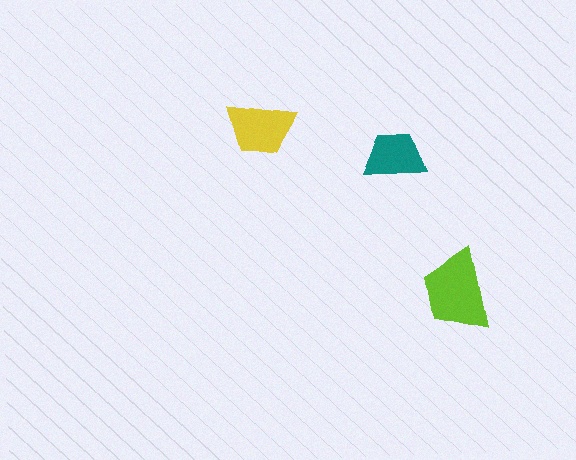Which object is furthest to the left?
The yellow trapezoid is leftmost.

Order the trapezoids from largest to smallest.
the lime one, the yellow one, the teal one.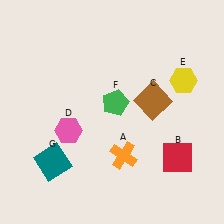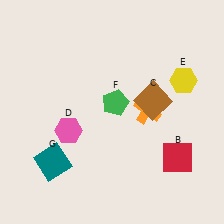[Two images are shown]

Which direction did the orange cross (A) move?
The orange cross (A) moved up.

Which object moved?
The orange cross (A) moved up.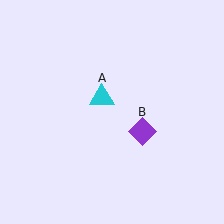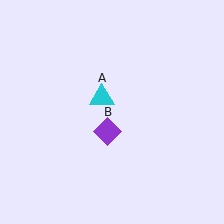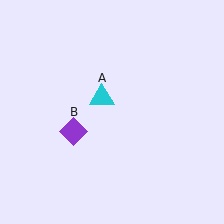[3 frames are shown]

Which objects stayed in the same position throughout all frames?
Cyan triangle (object A) remained stationary.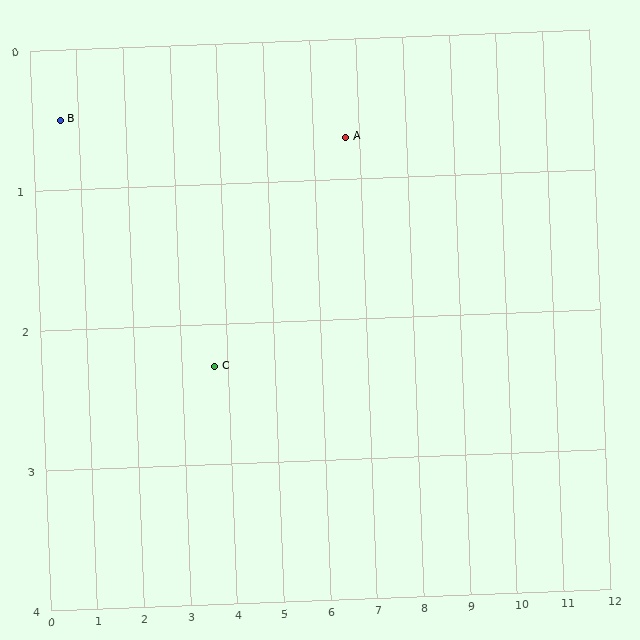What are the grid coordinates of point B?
Point B is at approximately (0.6, 0.5).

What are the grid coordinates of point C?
Point C is at approximately (3.7, 2.3).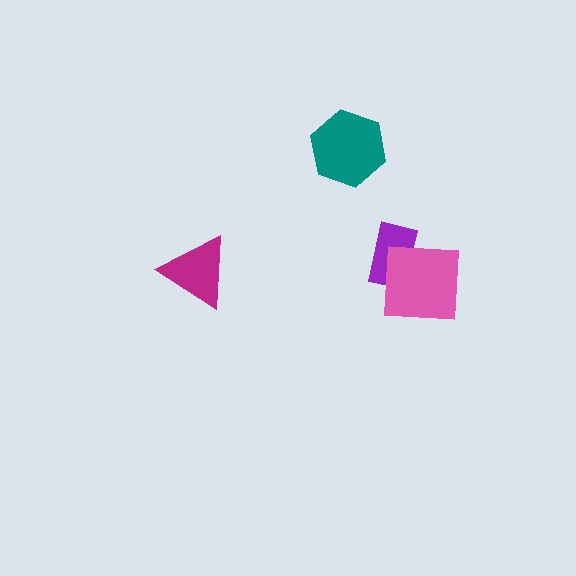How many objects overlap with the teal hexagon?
0 objects overlap with the teal hexagon.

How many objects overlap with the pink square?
1 object overlaps with the pink square.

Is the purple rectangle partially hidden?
Yes, it is partially covered by another shape.